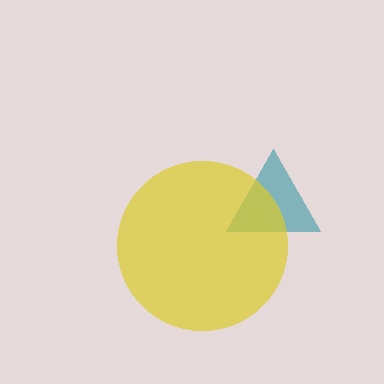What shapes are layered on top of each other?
The layered shapes are: a teal triangle, a yellow circle.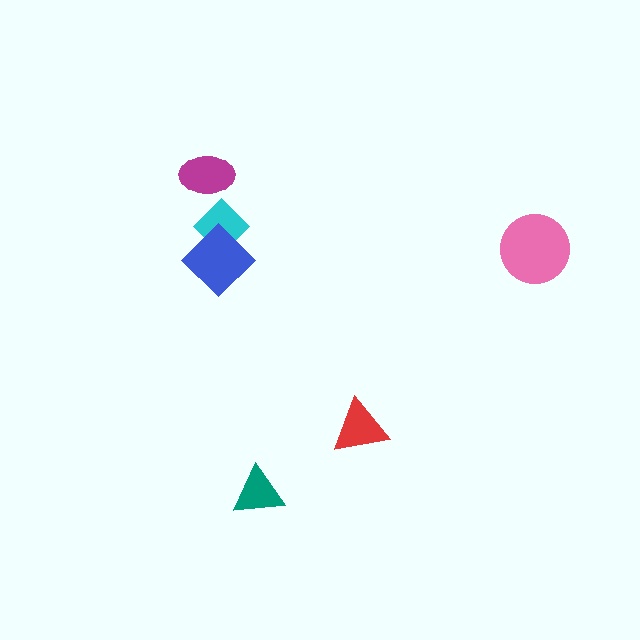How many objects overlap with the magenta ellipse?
0 objects overlap with the magenta ellipse.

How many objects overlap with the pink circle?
0 objects overlap with the pink circle.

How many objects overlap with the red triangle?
0 objects overlap with the red triangle.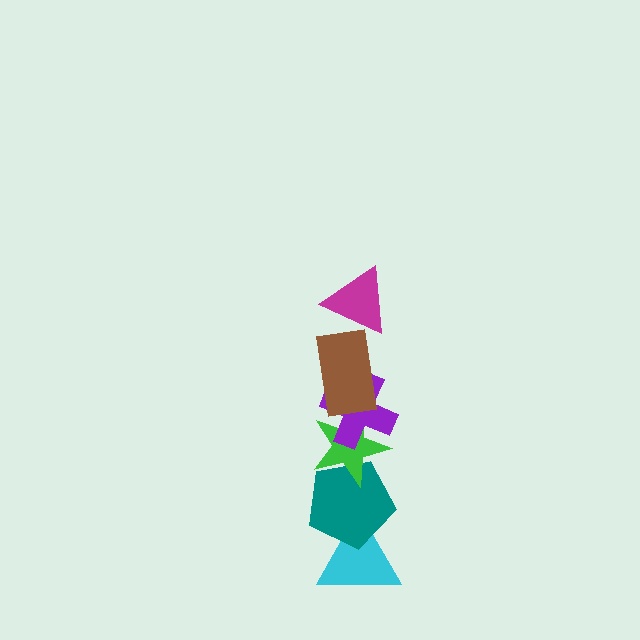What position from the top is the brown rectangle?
The brown rectangle is 2nd from the top.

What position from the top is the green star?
The green star is 4th from the top.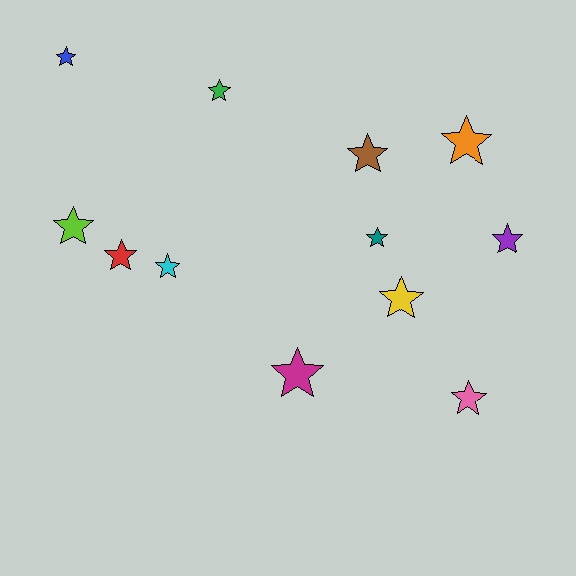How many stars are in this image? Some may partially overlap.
There are 12 stars.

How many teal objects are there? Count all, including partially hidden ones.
There is 1 teal object.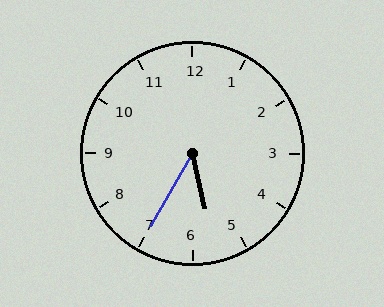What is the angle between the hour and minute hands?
Approximately 42 degrees.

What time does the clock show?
5:35.